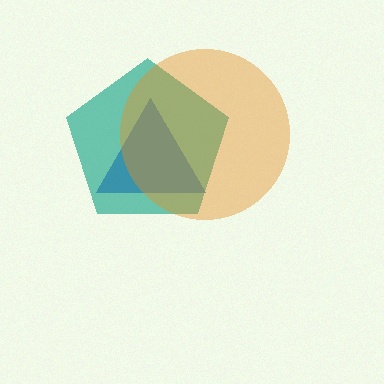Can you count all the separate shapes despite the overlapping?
Yes, there are 3 separate shapes.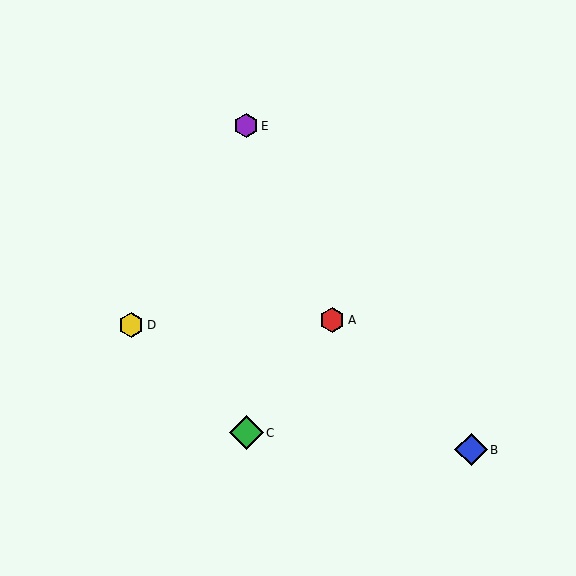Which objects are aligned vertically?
Objects C, E are aligned vertically.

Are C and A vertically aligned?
No, C is at x≈246 and A is at x≈332.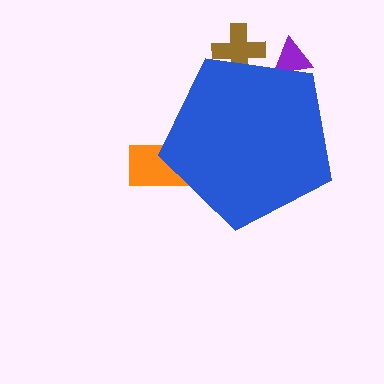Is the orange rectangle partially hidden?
Yes, the orange rectangle is partially hidden behind the blue pentagon.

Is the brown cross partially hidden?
Yes, the brown cross is partially hidden behind the blue pentagon.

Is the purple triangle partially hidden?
Yes, the purple triangle is partially hidden behind the blue pentagon.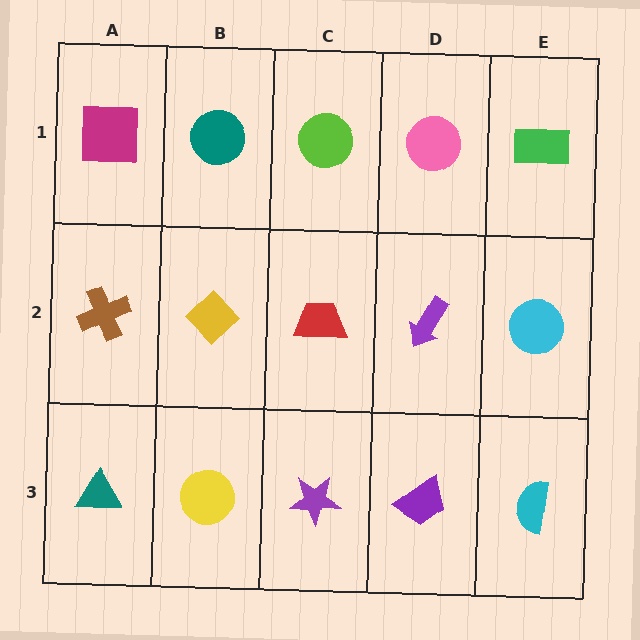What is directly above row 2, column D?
A pink circle.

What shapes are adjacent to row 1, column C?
A red trapezoid (row 2, column C), a teal circle (row 1, column B), a pink circle (row 1, column D).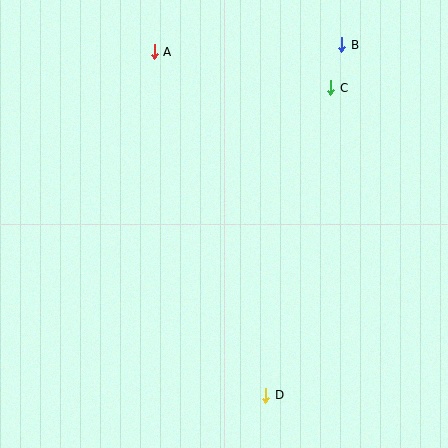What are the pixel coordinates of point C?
Point C is at (331, 88).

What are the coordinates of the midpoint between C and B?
The midpoint between C and B is at (336, 66).